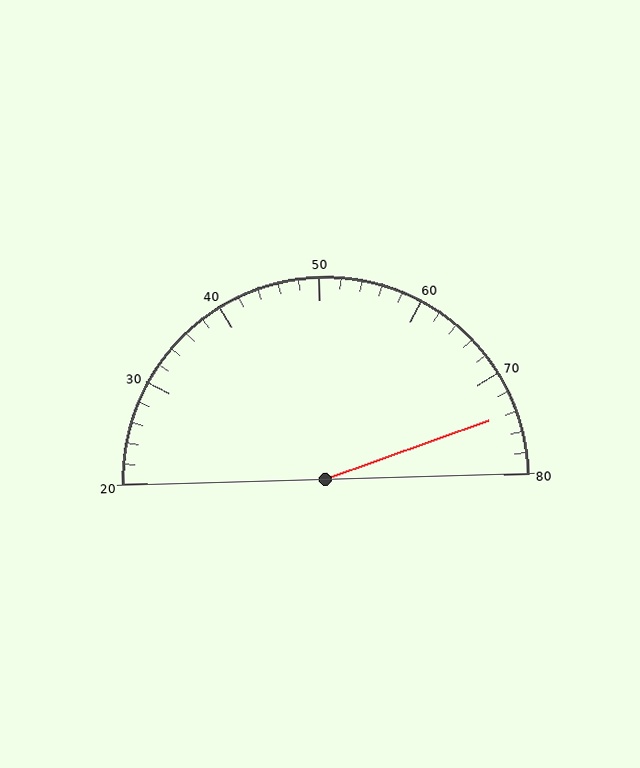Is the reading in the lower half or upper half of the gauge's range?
The reading is in the upper half of the range (20 to 80).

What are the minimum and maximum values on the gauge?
The gauge ranges from 20 to 80.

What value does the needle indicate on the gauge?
The needle indicates approximately 74.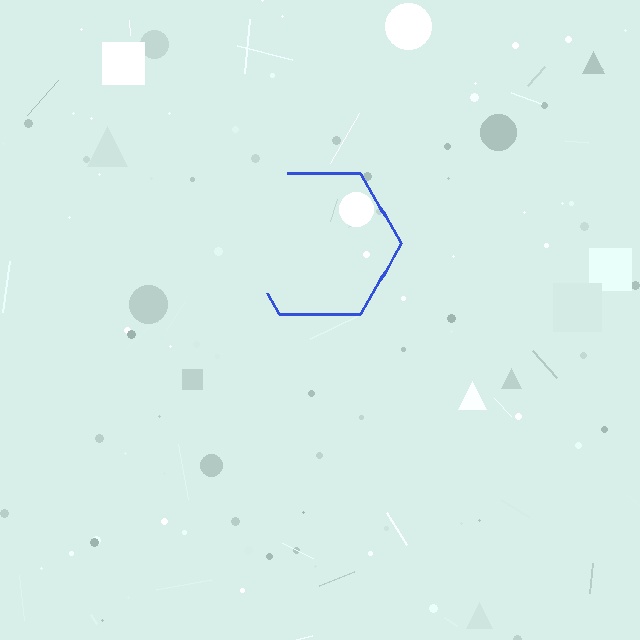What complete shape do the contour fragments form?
The contour fragments form a hexagon.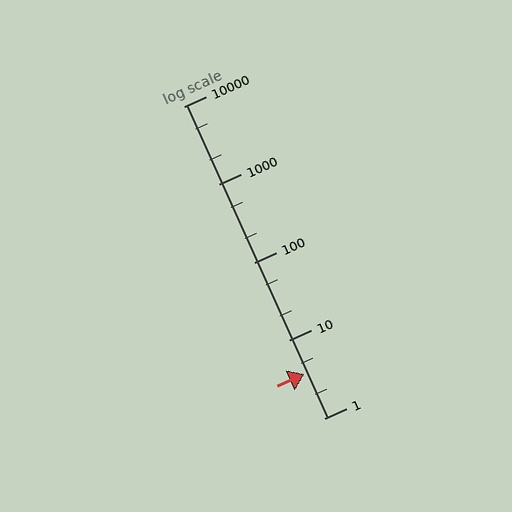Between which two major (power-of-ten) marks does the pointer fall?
The pointer is between 1 and 10.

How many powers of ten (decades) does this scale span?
The scale spans 4 decades, from 1 to 10000.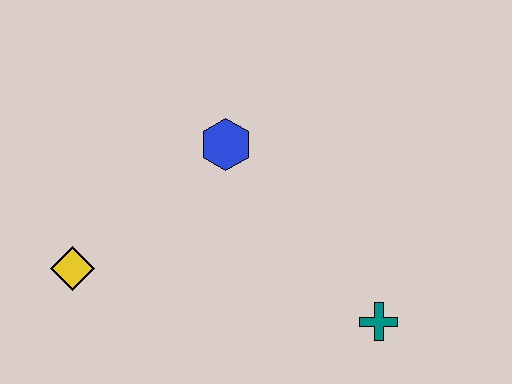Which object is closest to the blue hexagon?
The yellow diamond is closest to the blue hexagon.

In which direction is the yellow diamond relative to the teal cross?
The yellow diamond is to the left of the teal cross.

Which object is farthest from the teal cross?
The yellow diamond is farthest from the teal cross.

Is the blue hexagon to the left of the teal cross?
Yes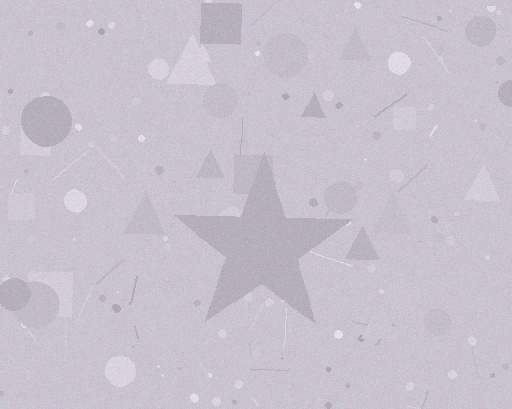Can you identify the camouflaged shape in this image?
The camouflaged shape is a star.